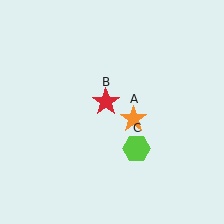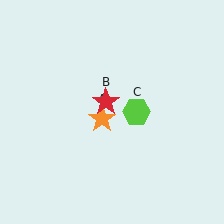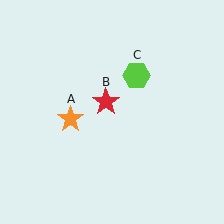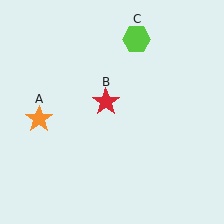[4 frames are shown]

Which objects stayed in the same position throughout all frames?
Red star (object B) remained stationary.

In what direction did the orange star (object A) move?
The orange star (object A) moved left.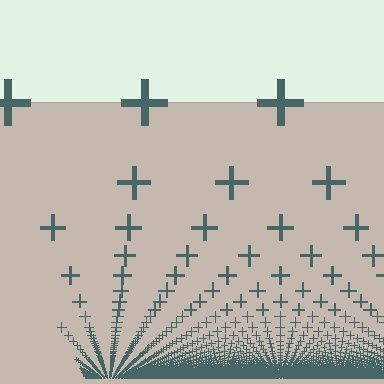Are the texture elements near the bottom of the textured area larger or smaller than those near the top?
Smaller. The gradient is inverted — elements near the bottom are smaller and denser.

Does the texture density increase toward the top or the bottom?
Density increases toward the bottom.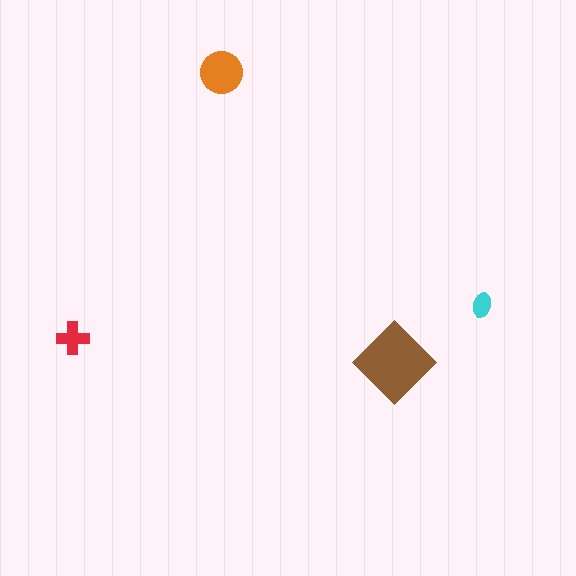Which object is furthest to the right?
The cyan ellipse is rightmost.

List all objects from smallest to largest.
The cyan ellipse, the red cross, the orange circle, the brown diamond.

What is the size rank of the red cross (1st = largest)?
3rd.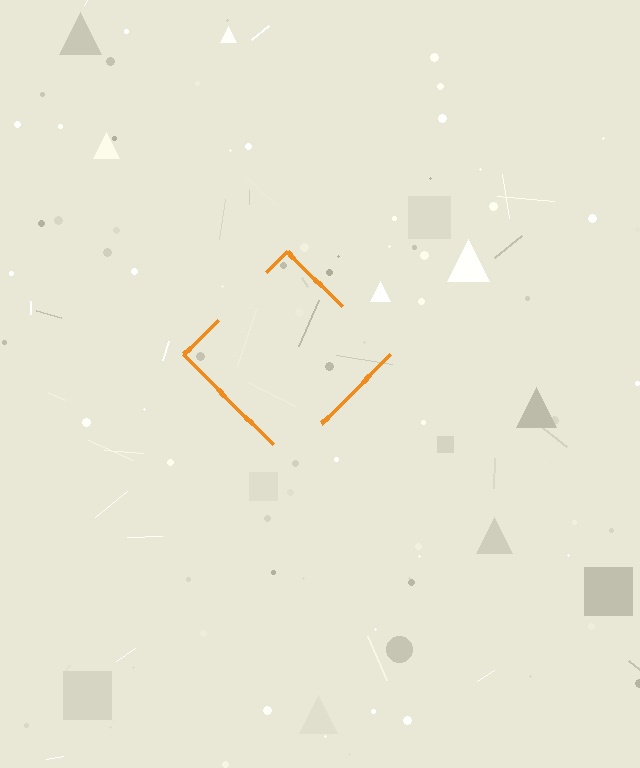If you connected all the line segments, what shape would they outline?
They would outline a diamond.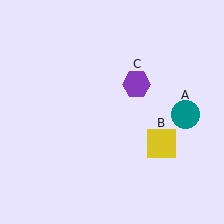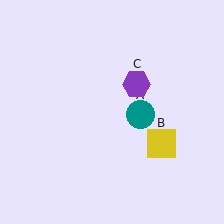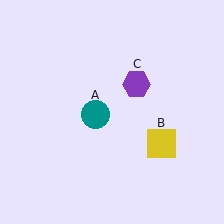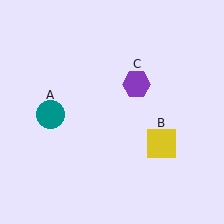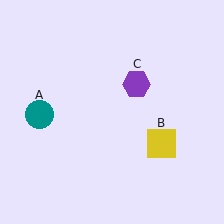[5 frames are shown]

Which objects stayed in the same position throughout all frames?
Yellow square (object B) and purple hexagon (object C) remained stationary.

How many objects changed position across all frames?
1 object changed position: teal circle (object A).